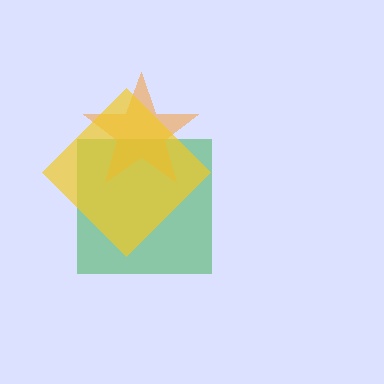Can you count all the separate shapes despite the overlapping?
Yes, there are 3 separate shapes.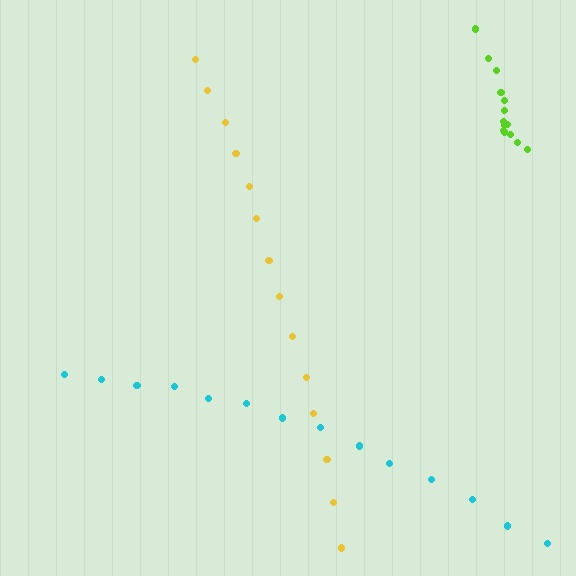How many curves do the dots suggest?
There are 3 distinct paths.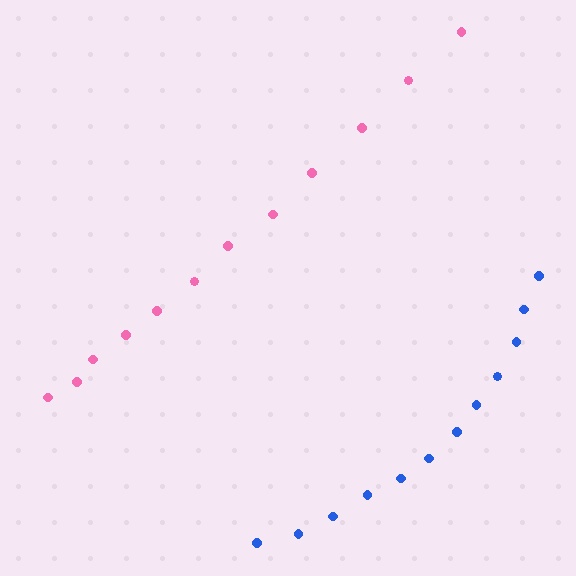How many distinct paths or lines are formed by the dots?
There are 2 distinct paths.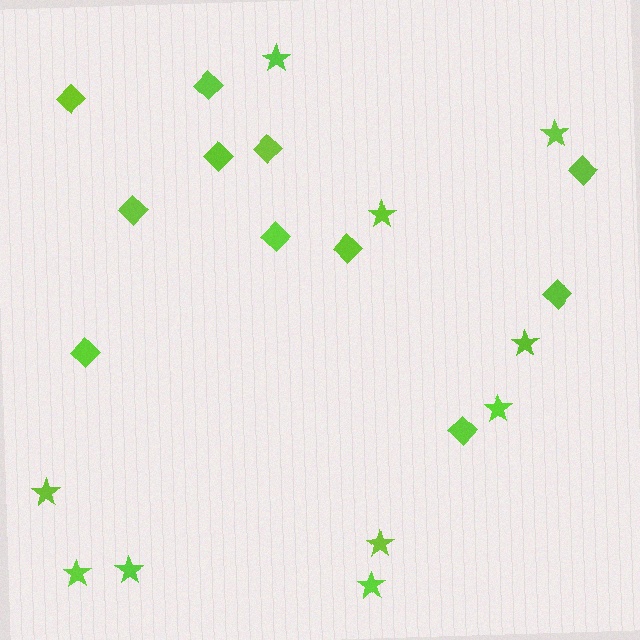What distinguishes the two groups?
There are 2 groups: one group of diamonds (11) and one group of stars (10).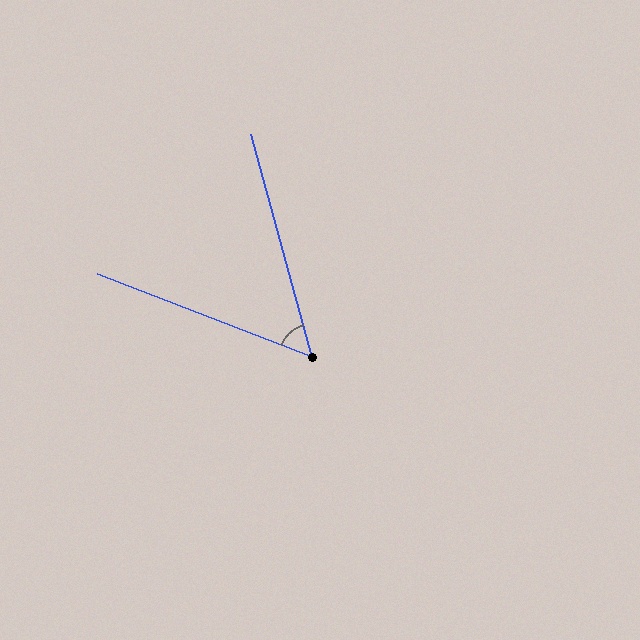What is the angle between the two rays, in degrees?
Approximately 54 degrees.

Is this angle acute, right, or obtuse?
It is acute.